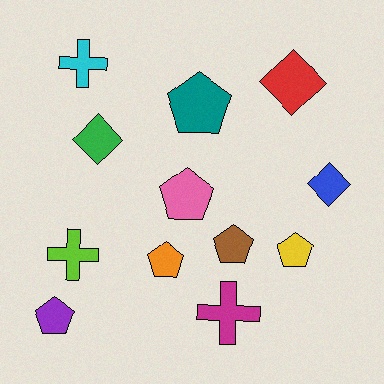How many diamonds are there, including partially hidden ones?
There are 3 diamonds.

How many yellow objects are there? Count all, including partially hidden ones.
There is 1 yellow object.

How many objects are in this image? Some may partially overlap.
There are 12 objects.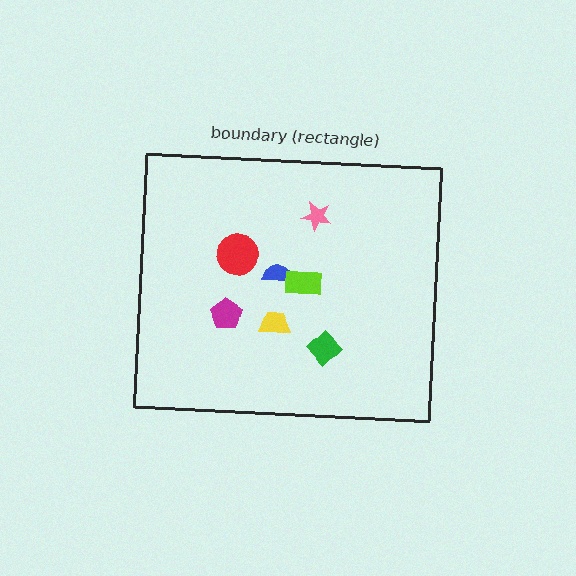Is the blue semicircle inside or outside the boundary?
Inside.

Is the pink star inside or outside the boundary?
Inside.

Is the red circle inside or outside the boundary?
Inside.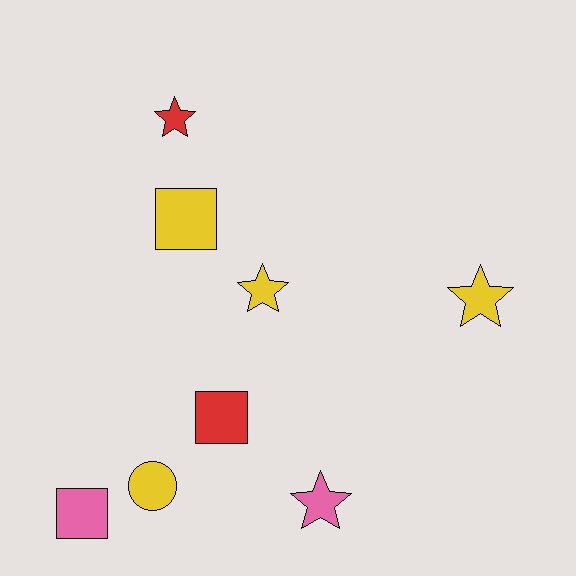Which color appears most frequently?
Yellow, with 4 objects.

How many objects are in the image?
There are 8 objects.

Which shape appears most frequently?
Star, with 4 objects.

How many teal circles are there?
There are no teal circles.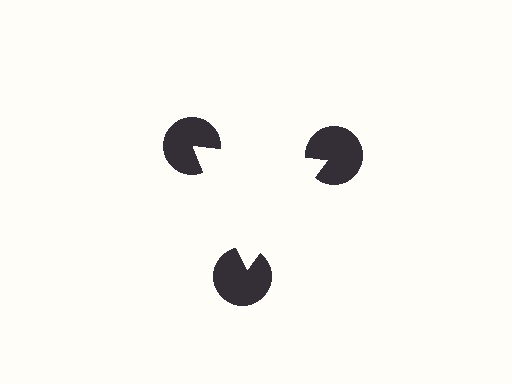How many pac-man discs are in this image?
There are 3 — one at each vertex of the illusory triangle.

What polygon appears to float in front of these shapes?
An illusory triangle — its edges are inferred from the aligned wedge cuts in the pac-man discs, not physically drawn.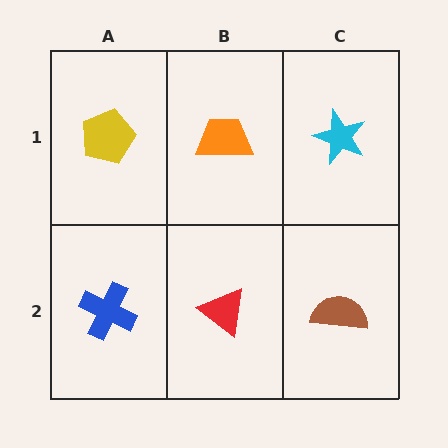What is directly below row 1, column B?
A red triangle.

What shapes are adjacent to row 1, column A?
A blue cross (row 2, column A), an orange trapezoid (row 1, column B).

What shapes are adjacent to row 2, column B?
An orange trapezoid (row 1, column B), a blue cross (row 2, column A), a brown semicircle (row 2, column C).